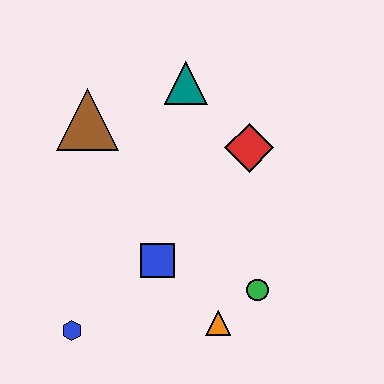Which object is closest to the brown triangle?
The teal triangle is closest to the brown triangle.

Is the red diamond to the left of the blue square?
No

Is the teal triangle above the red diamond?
Yes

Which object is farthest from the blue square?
The teal triangle is farthest from the blue square.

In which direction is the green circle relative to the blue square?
The green circle is to the right of the blue square.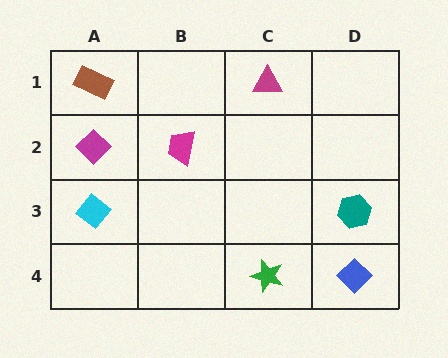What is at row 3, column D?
A teal hexagon.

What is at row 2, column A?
A magenta diamond.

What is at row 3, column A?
A cyan diamond.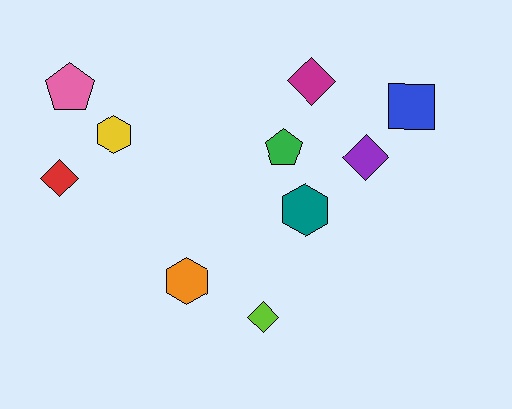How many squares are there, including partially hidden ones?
There is 1 square.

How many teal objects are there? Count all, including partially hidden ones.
There is 1 teal object.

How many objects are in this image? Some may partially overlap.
There are 10 objects.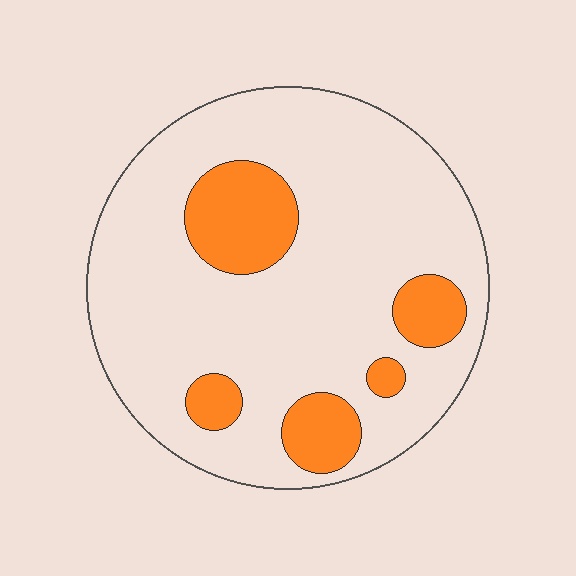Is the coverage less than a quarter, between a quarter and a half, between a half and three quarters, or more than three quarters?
Less than a quarter.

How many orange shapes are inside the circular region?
5.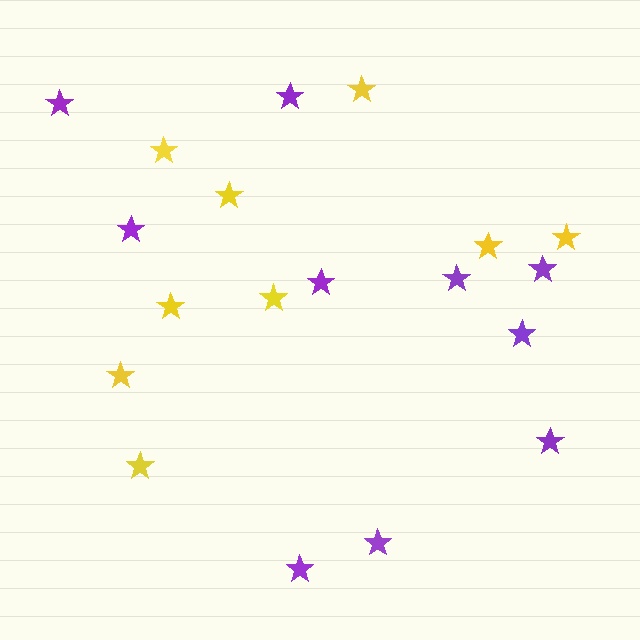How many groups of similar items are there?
There are 2 groups: one group of yellow stars (9) and one group of purple stars (10).